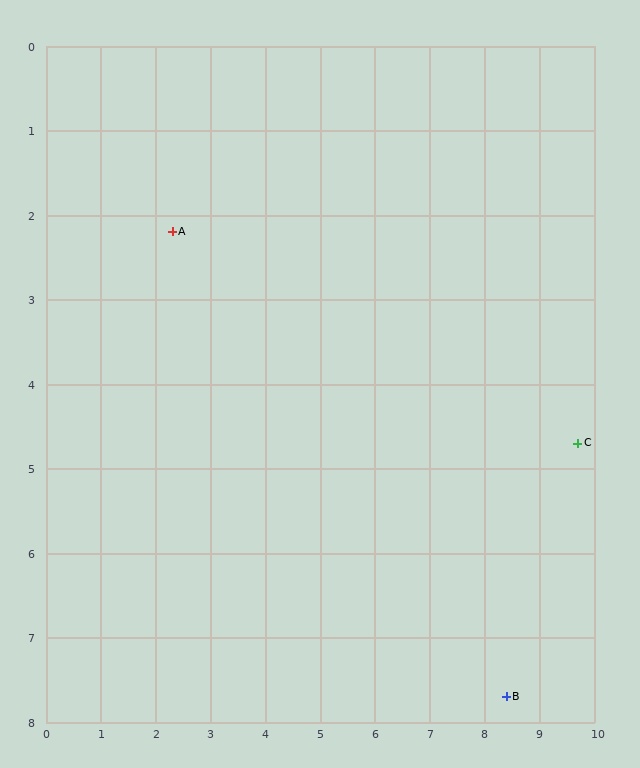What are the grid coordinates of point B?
Point B is at approximately (8.4, 7.7).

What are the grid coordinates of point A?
Point A is at approximately (2.3, 2.2).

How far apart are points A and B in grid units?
Points A and B are about 8.2 grid units apart.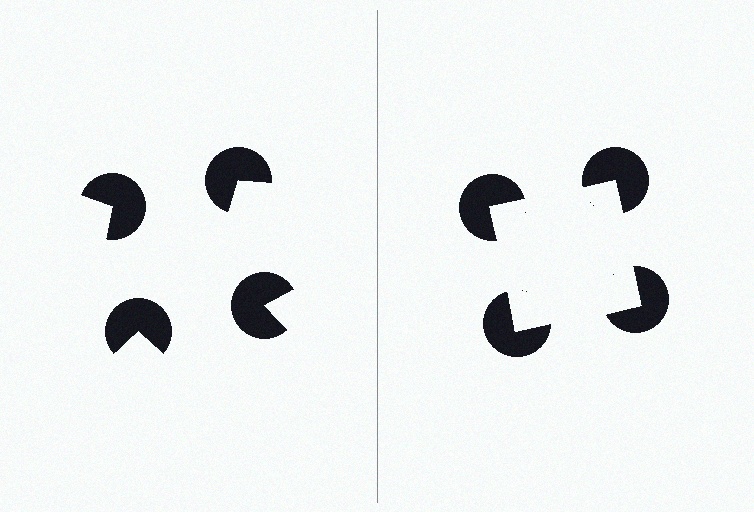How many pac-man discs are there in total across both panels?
8 — 4 on each side.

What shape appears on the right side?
An illusory square.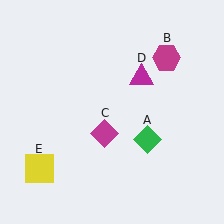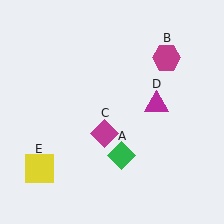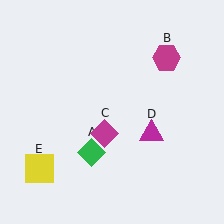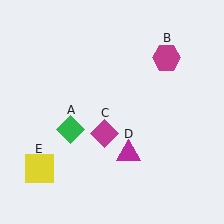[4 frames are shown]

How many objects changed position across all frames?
2 objects changed position: green diamond (object A), magenta triangle (object D).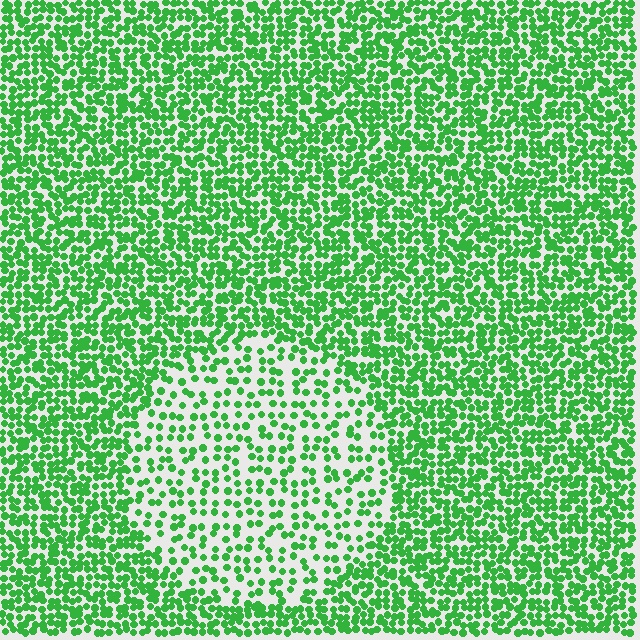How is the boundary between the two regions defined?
The boundary is defined by a change in element density (approximately 2.1x ratio). All elements are the same color, size, and shape.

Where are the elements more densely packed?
The elements are more densely packed outside the circle boundary.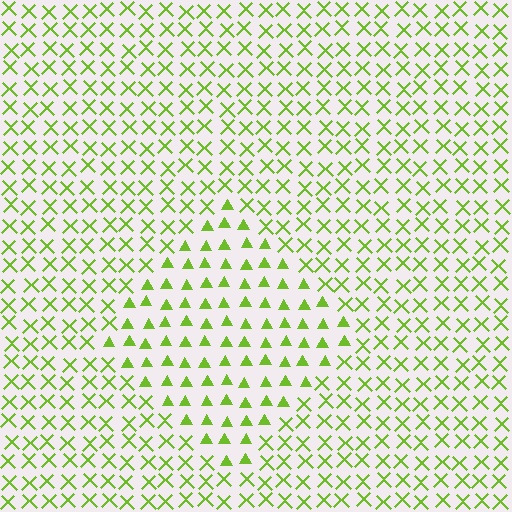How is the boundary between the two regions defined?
The boundary is defined by a change in element shape: triangles inside vs. X marks outside. All elements share the same color and spacing.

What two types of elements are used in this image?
The image uses triangles inside the diamond region and X marks outside it.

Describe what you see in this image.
The image is filled with small lime elements arranged in a uniform grid. A diamond-shaped region contains triangles, while the surrounding area contains X marks. The boundary is defined purely by the change in element shape.